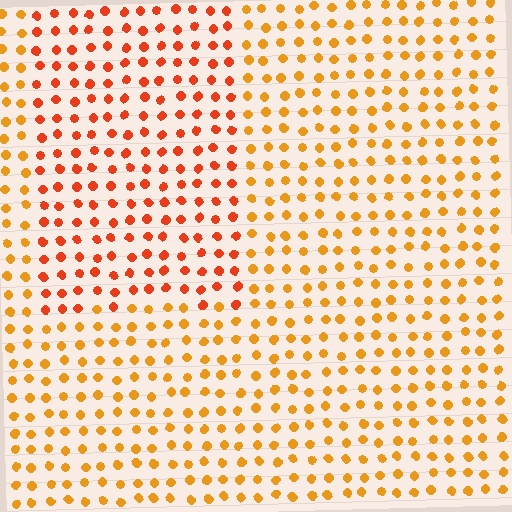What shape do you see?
I see a rectangle.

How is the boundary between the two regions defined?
The boundary is defined purely by a slight shift in hue (about 27 degrees). Spacing, size, and orientation are identical on both sides.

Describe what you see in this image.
The image is filled with small orange elements in a uniform arrangement. A rectangle-shaped region is visible where the elements are tinted to a slightly different hue, forming a subtle color boundary.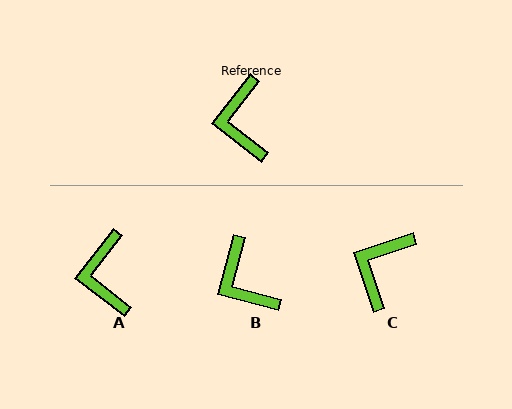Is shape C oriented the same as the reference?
No, it is off by about 34 degrees.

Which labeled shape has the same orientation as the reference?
A.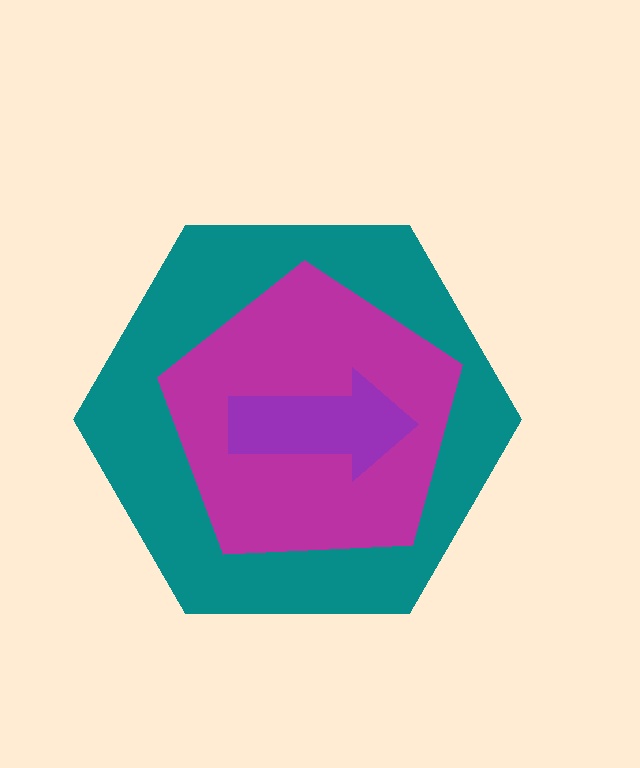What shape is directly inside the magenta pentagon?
The purple arrow.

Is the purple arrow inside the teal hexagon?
Yes.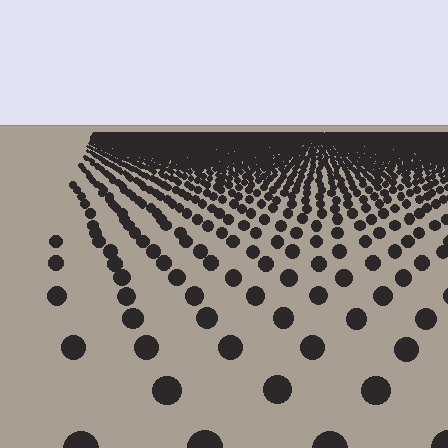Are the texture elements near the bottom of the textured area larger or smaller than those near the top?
Larger. Near the bottom, elements are closer to the viewer and appear at a bigger on-screen size.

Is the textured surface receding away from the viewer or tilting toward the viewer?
The surface is receding away from the viewer. Texture elements get smaller and denser toward the top.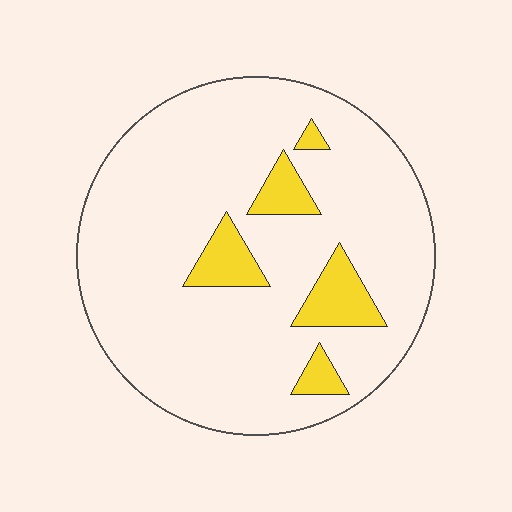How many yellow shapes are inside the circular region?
5.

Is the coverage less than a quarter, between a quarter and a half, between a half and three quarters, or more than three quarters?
Less than a quarter.